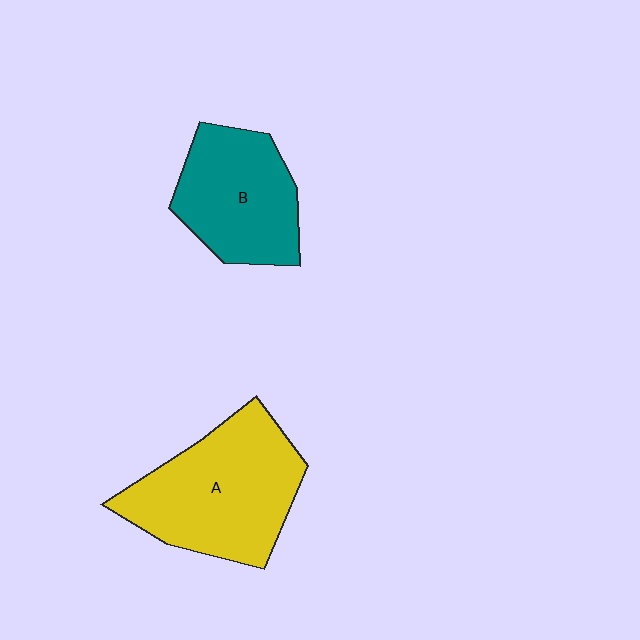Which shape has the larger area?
Shape A (yellow).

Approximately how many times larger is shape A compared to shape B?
Approximately 1.3 times.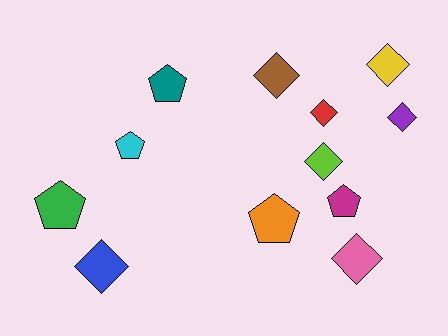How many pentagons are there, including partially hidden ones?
There are 5 pentagons.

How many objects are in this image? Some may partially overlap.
There are 12 objects.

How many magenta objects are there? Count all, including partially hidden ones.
There is 1 magenta object.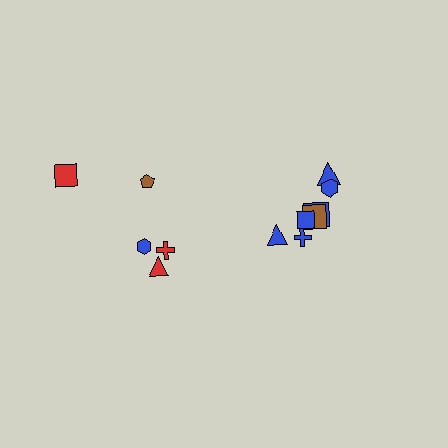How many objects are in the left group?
There are 5 objects.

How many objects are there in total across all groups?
There are 12 objects.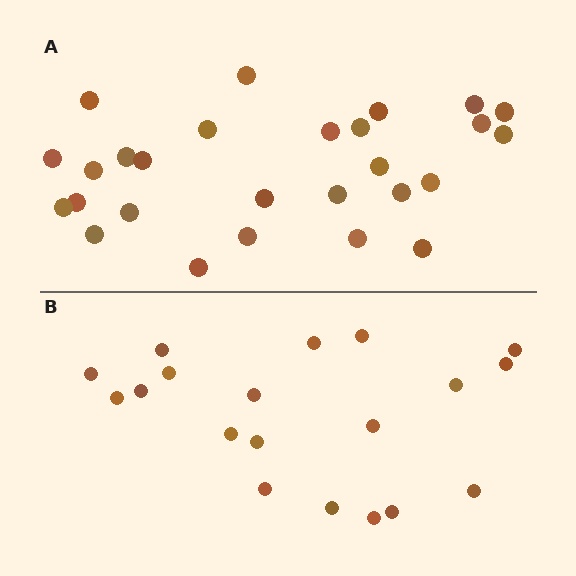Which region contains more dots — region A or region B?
Region A (the top region) has more dots.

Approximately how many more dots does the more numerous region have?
Region A has roughly 8 or so more dots than region B.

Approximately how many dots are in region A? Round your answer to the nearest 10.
About 30 dots. (The exact count is 27, which rounds to 30.)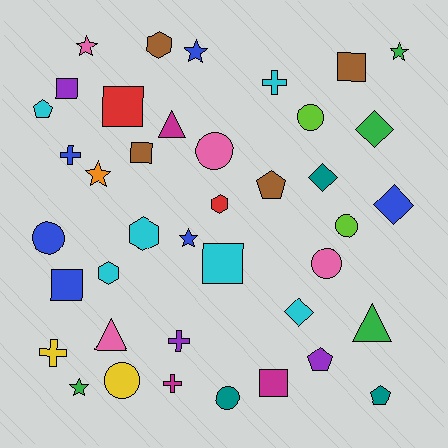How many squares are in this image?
There are 7 squares.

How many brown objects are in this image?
There are 4 brown objects.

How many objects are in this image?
There are 40 objects.